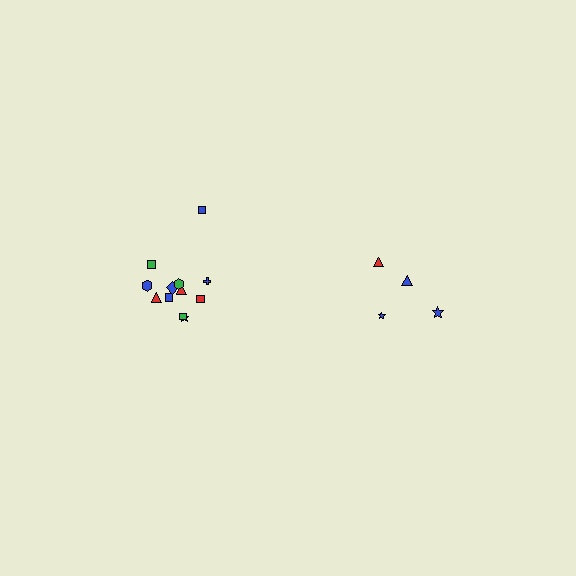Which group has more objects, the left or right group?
The left group.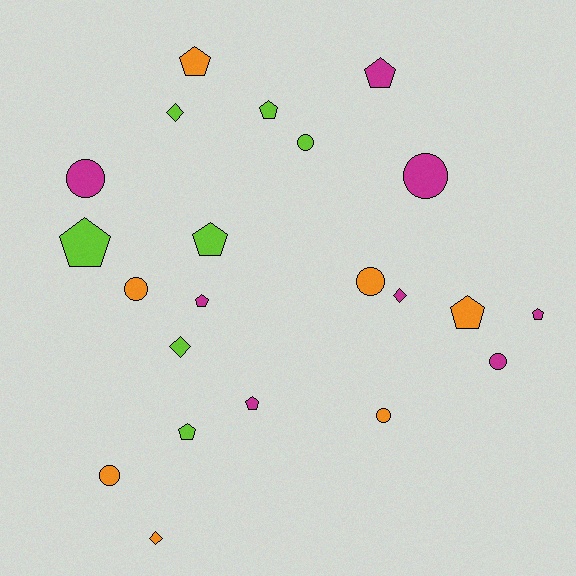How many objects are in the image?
There are 22 objects.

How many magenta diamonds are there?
There is 1 magenta diamond.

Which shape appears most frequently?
Pentagon, with 10 objects.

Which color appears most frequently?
Magenta, with 8 objects.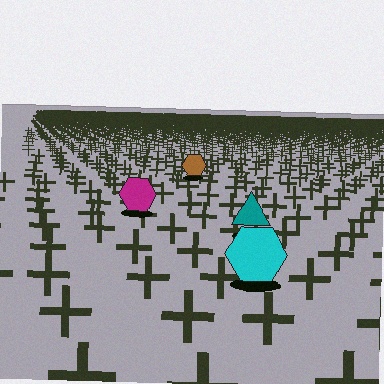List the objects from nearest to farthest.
From nearest to farthest: the cyan hexagon, the teal triangle, the magenta hexagon, the brown hexagon.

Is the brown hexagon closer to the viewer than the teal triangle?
No. The teal triangle is closer — you can tell from the texture gradient: the ground texture is coarser near it.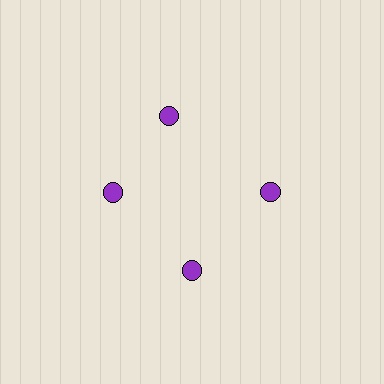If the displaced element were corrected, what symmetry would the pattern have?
It would have 4-fold rotational symmetry — the pattern would map onto itself every 90 degrees.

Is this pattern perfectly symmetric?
No. The 4 purple circles are arranged in a ring, but one element near the 12 o'clock position is rotated out of alignment along the ring, breaking the 4-fold rotational symmetry.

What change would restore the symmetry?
The symmetry would be restored by rotating it back into even spacing with its neighbors so that all 4 circles sit at equal angles and equal distance from the center.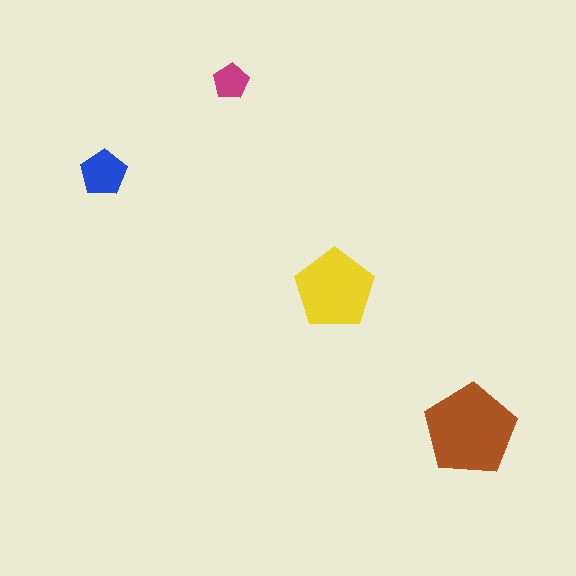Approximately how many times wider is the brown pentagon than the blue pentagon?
About 2 times wider.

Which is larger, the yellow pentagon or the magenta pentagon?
The yellow one.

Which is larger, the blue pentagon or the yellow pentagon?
The yellow one.